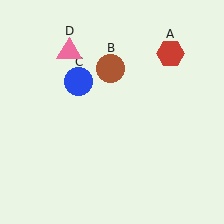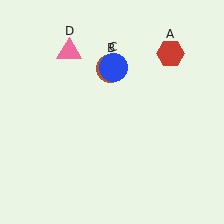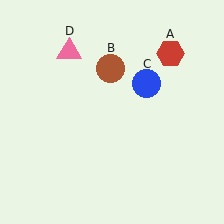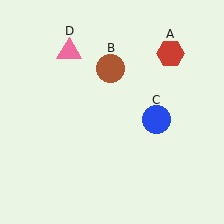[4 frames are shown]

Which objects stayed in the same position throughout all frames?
Red hexagon (object A) and brown circle (object B) and pink triangle (object D) remained stationary.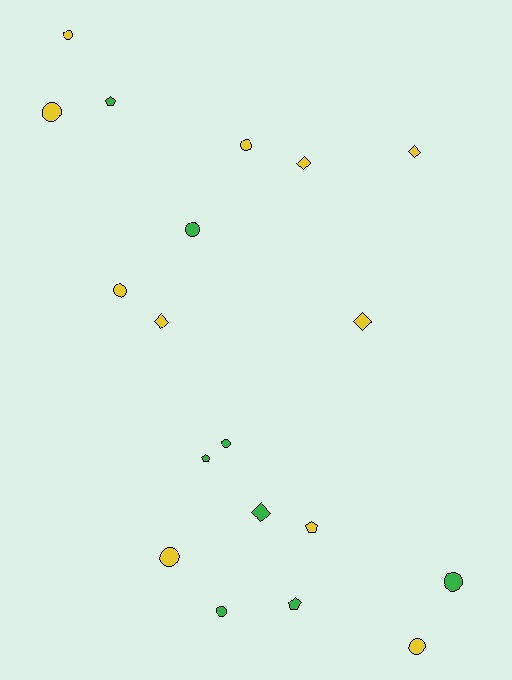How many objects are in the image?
There are 19 objects.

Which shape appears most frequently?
Circle, with 10 objects.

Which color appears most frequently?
Yellow, with 11 objects.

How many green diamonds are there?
There is 1 green diamond.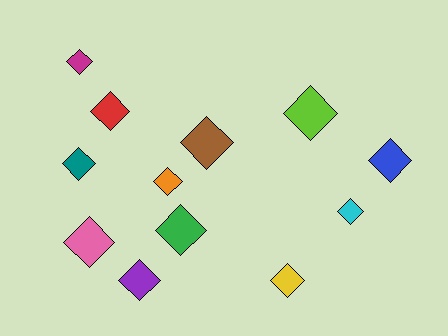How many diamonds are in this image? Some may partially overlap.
There are 12 diamonds.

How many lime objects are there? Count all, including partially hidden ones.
There is 1 lime object.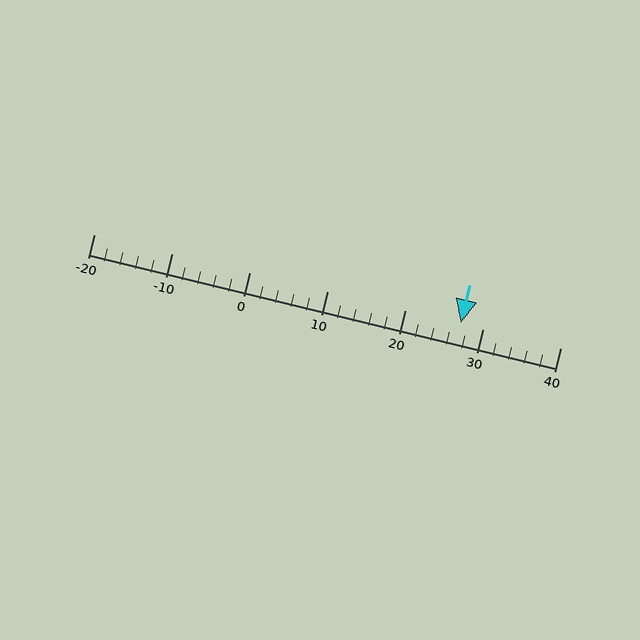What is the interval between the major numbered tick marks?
The major tick marks are spaced 10 units apart.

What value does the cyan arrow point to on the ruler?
The cyan arrow points to approximately 27.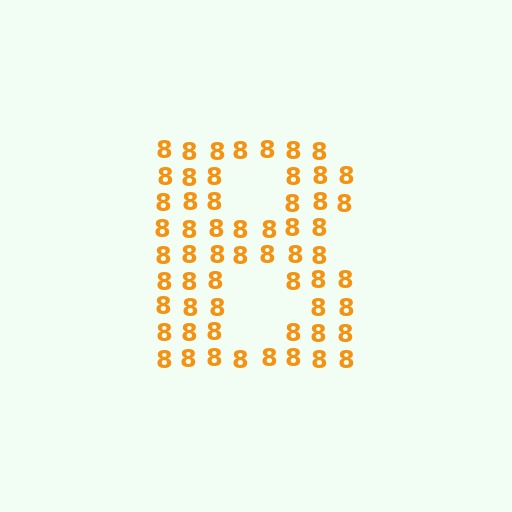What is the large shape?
The large shape is the letter B.